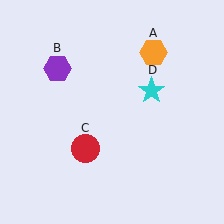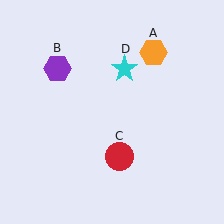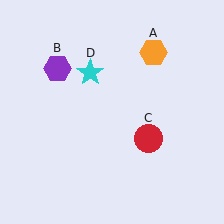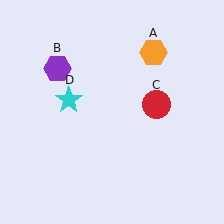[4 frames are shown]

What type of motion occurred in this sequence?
The red circle (object C), cyan star (object D) rotated counterclockwise around the center of the scene.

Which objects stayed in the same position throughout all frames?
Orange hexagon (object A) and purple hexagon (object B) remained stationary.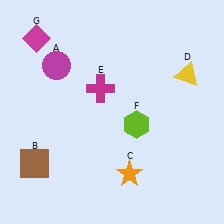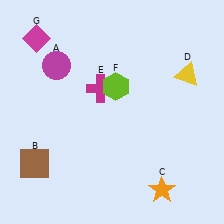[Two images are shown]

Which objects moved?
The objects that moved are: the orange star (C), the lime hexagon (F).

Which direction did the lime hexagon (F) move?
The lime hexagon (F) moved up.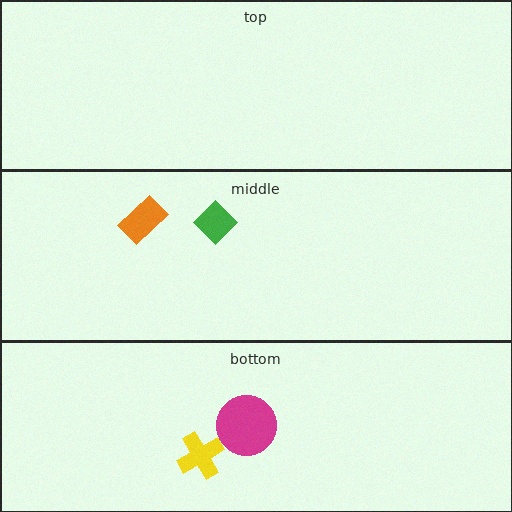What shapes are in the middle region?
The orange rectangle, the green diamond.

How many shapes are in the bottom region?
2.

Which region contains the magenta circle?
The bottom region.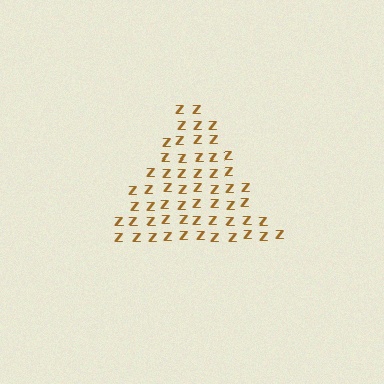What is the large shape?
The large shape is a triangle.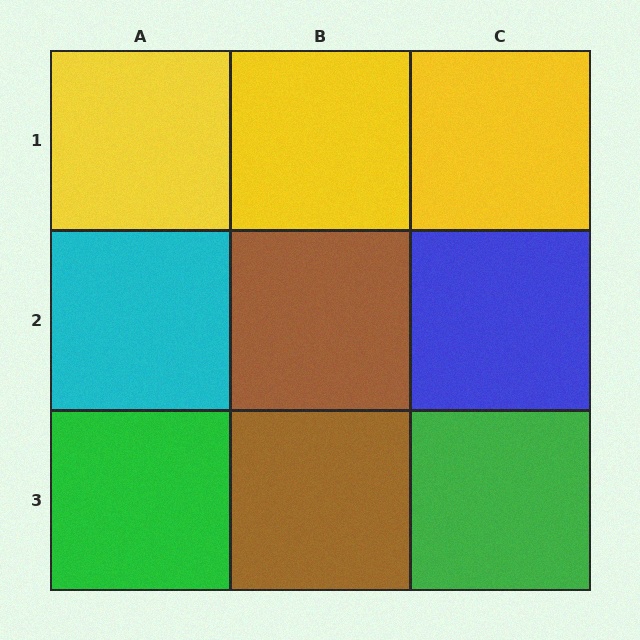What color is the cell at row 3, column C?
Green.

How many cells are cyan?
1 cell is cyan.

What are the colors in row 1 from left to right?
Yellow, yellow, yellow.